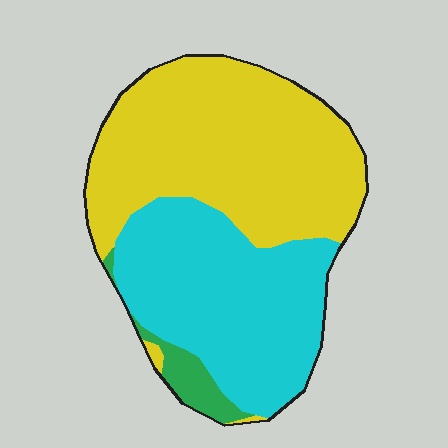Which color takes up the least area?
Green, at roughly 5%.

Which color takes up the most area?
Yellow, at roughly 55%.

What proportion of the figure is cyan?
Cyan covers around 40% of the figure.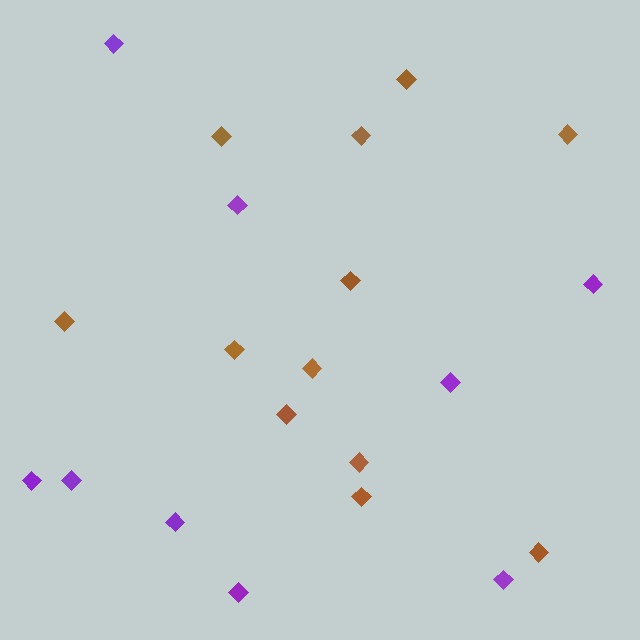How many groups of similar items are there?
There are 2 groups: one group of brown diamonds (12) and one group of purple diamonds (9).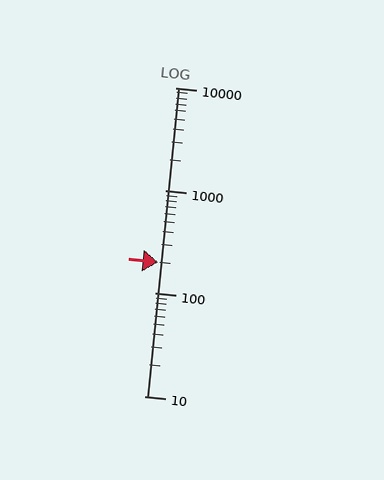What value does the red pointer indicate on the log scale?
The pointer indicates approximately 200.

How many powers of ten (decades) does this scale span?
The scale spans 3 decades, from 10 to 10000.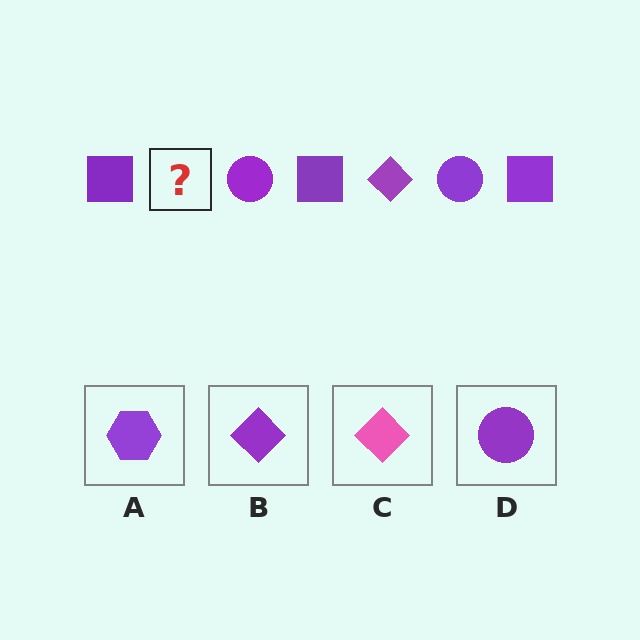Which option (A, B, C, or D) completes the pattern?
B.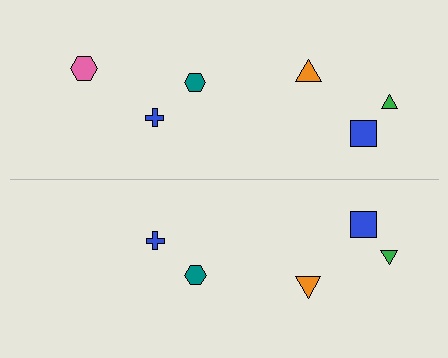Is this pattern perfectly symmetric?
No, the pattern is not perfectly symmetric. A pink hexagon is missing from the bottom side.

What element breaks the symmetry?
A pink hexagon is missing from the bottom side.